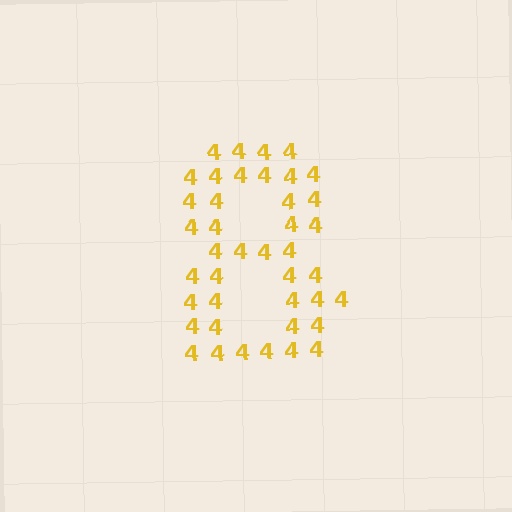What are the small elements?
The small elements are digit 4's.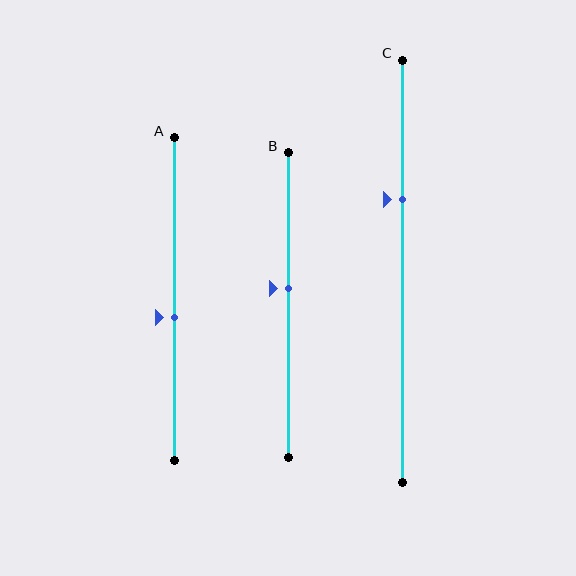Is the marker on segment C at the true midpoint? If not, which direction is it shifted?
No, the marker on segment C is shifted upward by about 17% of the segment length.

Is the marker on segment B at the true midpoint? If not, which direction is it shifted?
No, the marker on segment B is shifted upward by about 5% of the segment length.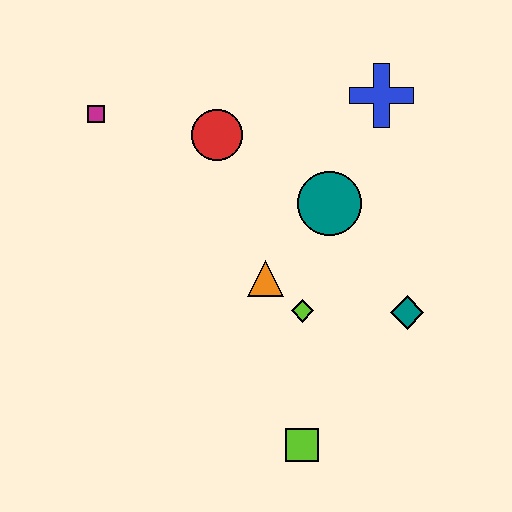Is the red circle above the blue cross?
No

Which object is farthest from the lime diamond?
The magenta square is farthest from the lime diamond.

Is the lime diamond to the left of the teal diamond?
Yes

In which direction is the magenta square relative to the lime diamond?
The magenta square is to the left of the lime diamond.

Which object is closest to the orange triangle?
The lime diamond is closest to the orange triangle.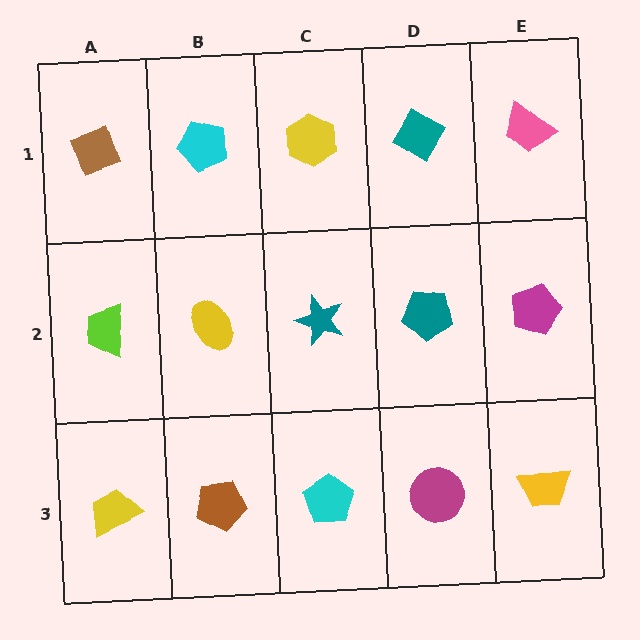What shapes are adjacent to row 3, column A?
A lime trapezoid (row 2, column A), a brown pentagon (row 3, column B).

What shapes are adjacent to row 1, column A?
A lime trapezoid (row 2, column A), a cyan pentagon (row 1, column B).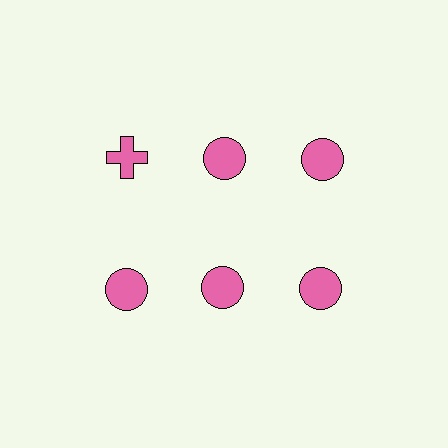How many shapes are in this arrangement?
There are 6 shapes arranged in a grid pattern.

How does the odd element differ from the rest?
It has a different shape: cross instead of circle.